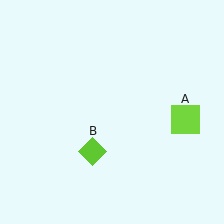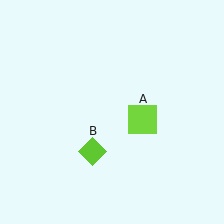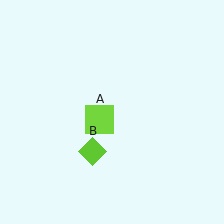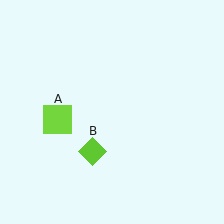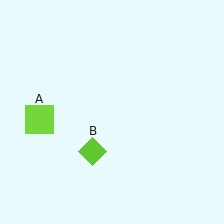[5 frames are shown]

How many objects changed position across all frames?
1 object changed position: lime square (object A).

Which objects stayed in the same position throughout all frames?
Lime diamond (object B) remained stationary.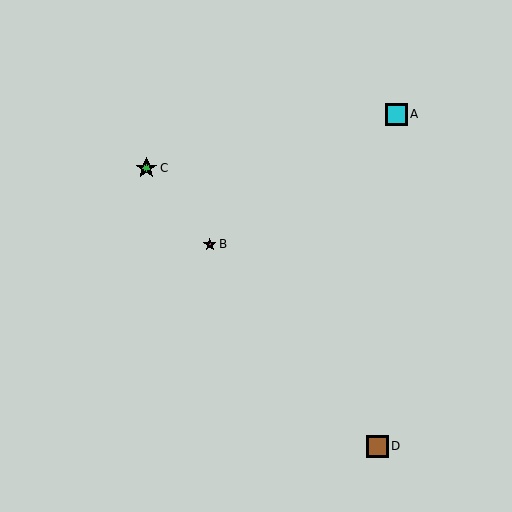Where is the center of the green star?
The center of the green star is at (146, 168).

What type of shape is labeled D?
Shape D is a brown square.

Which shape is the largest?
The cyan square (labeled A) is the largest.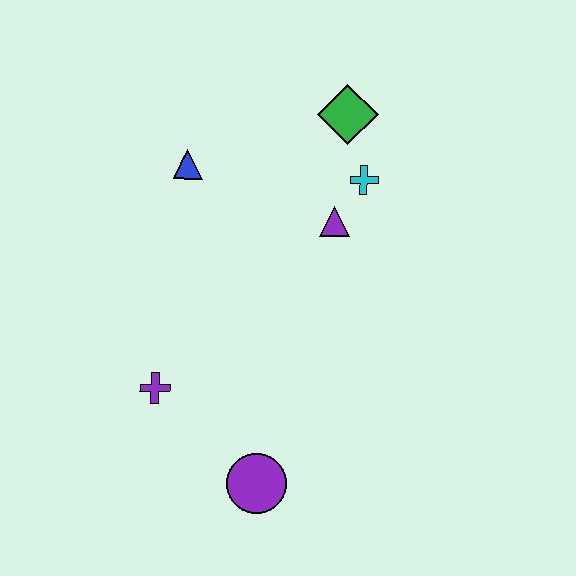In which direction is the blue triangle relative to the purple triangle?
The blue triangle is to the left of the purple triangle.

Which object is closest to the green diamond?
The cyan cross is closest to the green diamond.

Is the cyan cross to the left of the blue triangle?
No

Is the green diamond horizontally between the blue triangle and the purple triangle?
No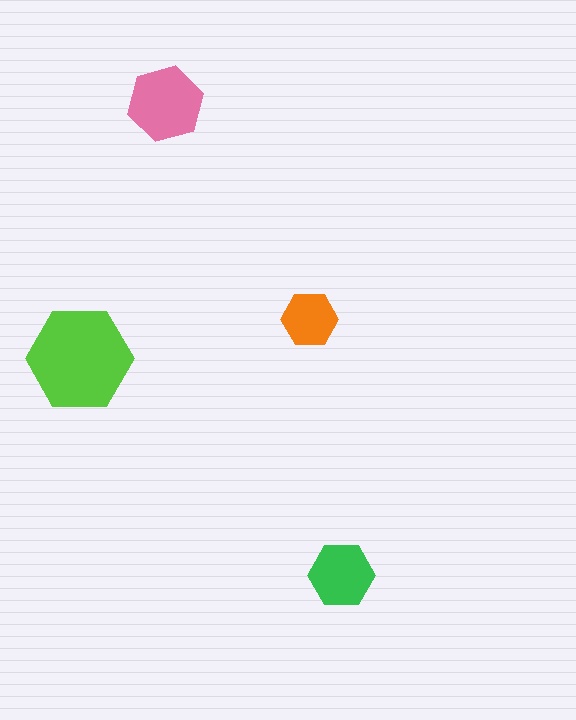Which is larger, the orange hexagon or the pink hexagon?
The pink one.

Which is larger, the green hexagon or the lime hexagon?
The lime one.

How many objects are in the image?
There are 4 objects in the image.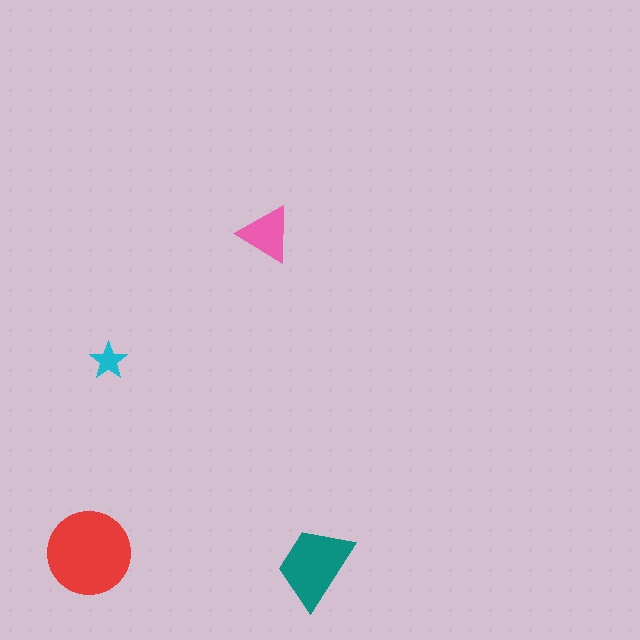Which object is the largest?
The red circle.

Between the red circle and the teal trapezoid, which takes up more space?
The red circle.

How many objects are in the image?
There are 4 objects in the image.